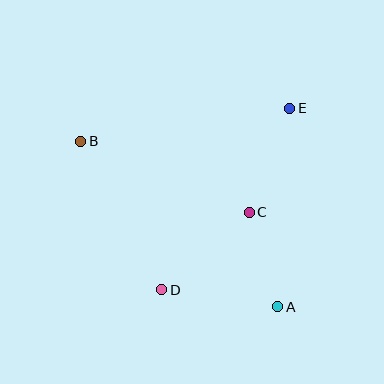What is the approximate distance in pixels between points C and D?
The distance between C and D is approximately 117 pixels.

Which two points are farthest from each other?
Points A and B are farthest from each other.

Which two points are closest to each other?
Points A and C are closest to each other.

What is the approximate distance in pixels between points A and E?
The distance between A and E is approximately 199 pixels.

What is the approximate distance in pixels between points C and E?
The distance between C and E is approximately 111 pixels.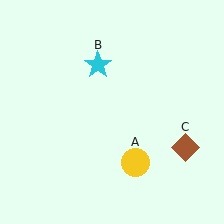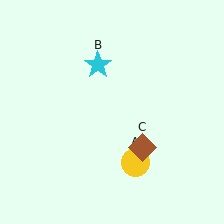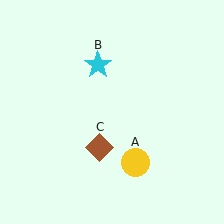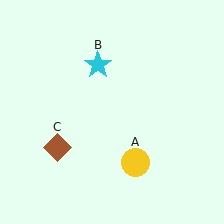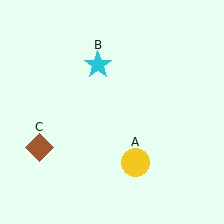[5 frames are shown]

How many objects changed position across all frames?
1 object changed position: brown diamond (object C).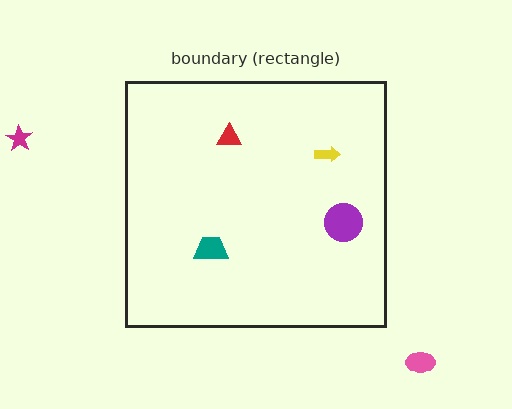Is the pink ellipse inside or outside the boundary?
Outside.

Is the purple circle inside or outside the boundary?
Inside.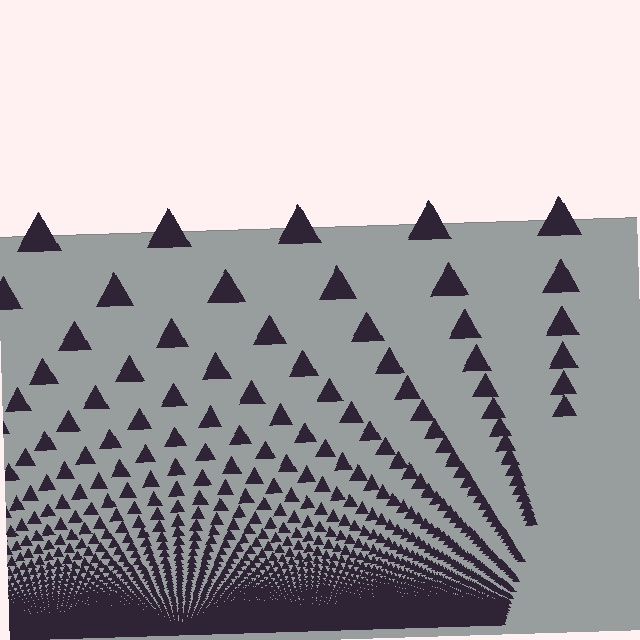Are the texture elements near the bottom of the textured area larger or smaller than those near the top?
Smaller. The gradient is inverted — elements near the bottom are smaller and denser.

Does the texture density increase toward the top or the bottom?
Density increases toward the bottom.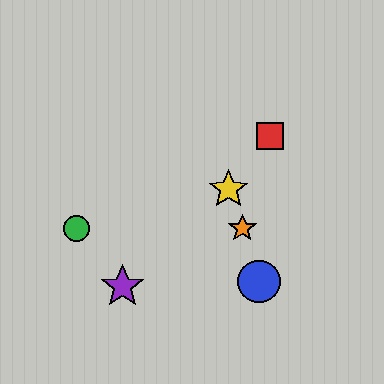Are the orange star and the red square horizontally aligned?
No, the orange star is at y≈228 and the red square is at y≈136.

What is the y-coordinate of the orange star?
The orange star is at y≈228.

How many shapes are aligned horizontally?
2 shapes (the green circle, the orange star) are aligned horizontally.